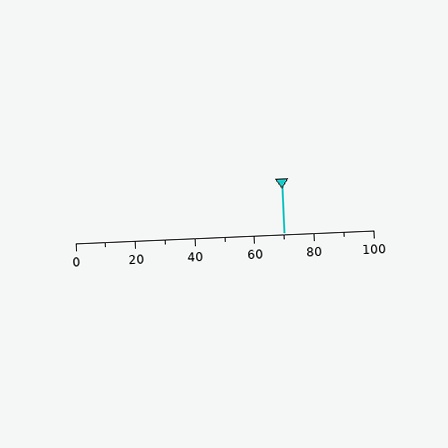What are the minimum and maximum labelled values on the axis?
The axis runs from 0 to 100.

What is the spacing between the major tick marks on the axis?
The major ticks are spaced 20 apart.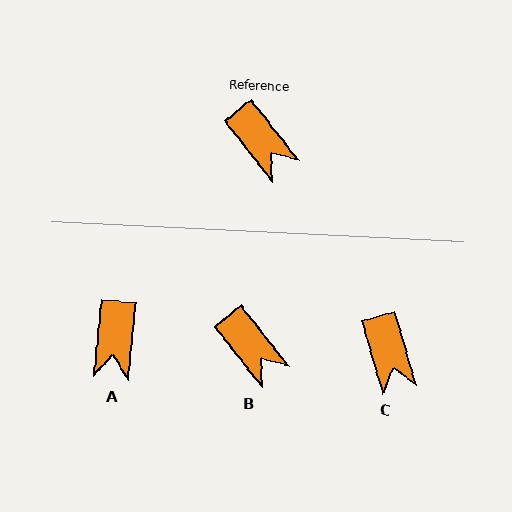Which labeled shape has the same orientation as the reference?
B.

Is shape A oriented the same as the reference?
No, it is off by about 44 degrees.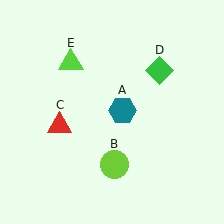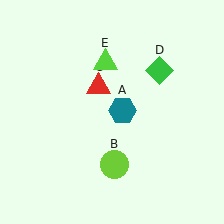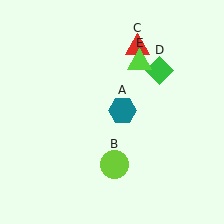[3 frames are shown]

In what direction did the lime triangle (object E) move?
The lime triangle (object E) moved right.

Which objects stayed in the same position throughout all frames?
Teal hexagon (object A) and lime circle (object B) and green diamond (object D) remained stationary.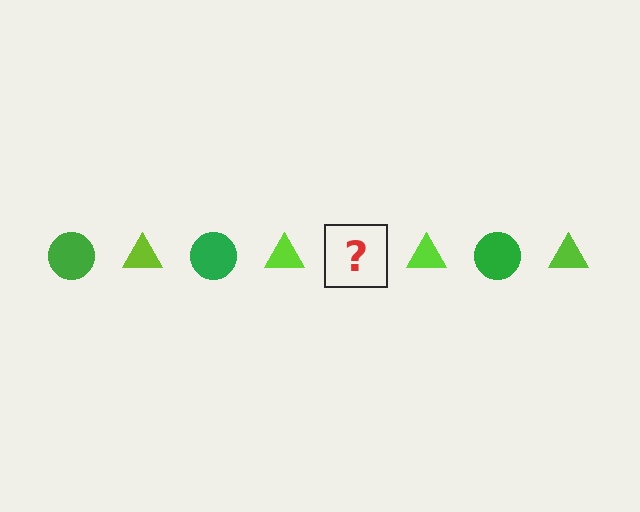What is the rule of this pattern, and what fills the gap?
The rule is that the pattern alternates between green circle and lime triangle. The gap should be filled with a green circle.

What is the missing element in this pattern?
The missing element is a green circle.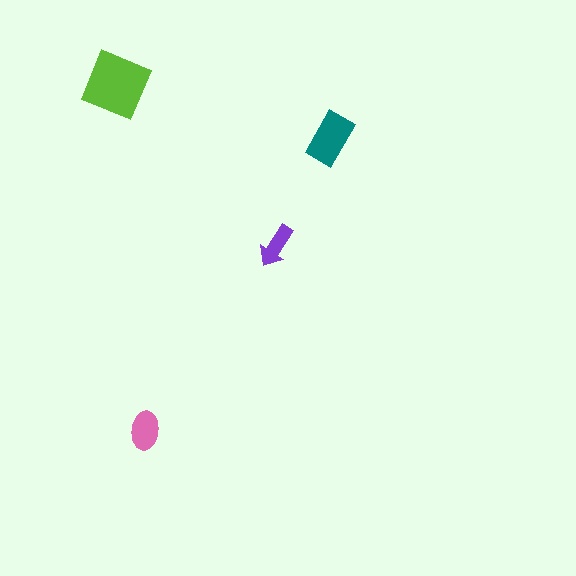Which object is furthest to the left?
The lime diamond is leftmost.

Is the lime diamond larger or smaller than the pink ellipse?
Larger.